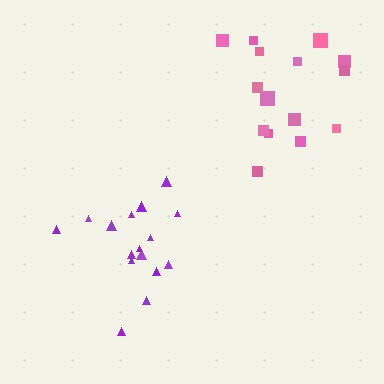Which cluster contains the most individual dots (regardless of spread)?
Purple (16).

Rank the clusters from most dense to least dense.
purple, pink.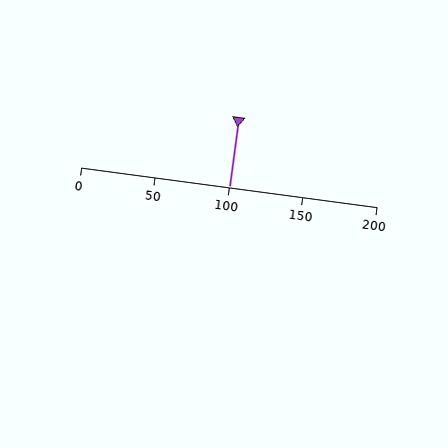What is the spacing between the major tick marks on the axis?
The major ticks are spaced 50 apart.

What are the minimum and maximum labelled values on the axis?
The axis runs from 0 to 200.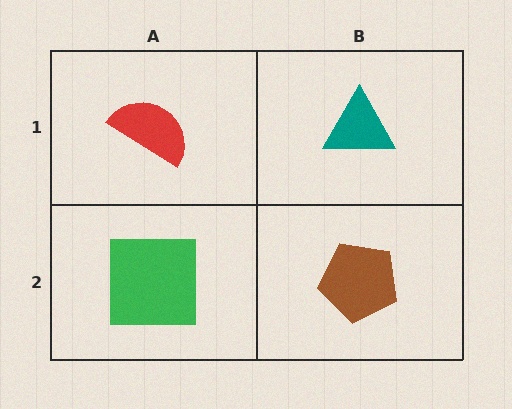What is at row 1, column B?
A teal triangle.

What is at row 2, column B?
A brown pentagon.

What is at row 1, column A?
A red semicircle.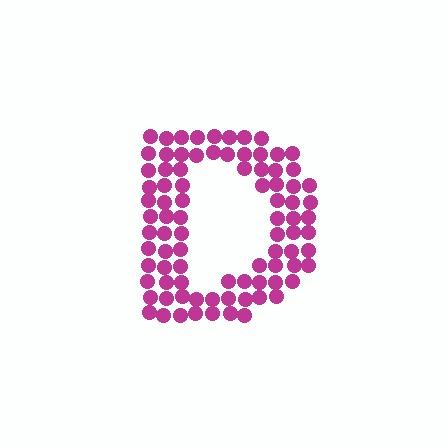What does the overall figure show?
The overall figure shows the letter D.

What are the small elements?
The small elements are circles.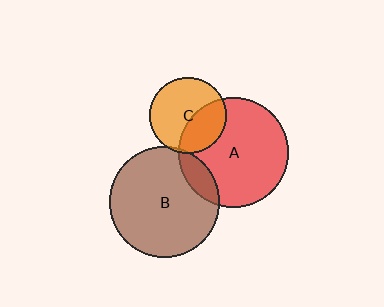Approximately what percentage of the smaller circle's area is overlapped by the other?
Approximately 15%.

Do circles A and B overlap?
Yes.